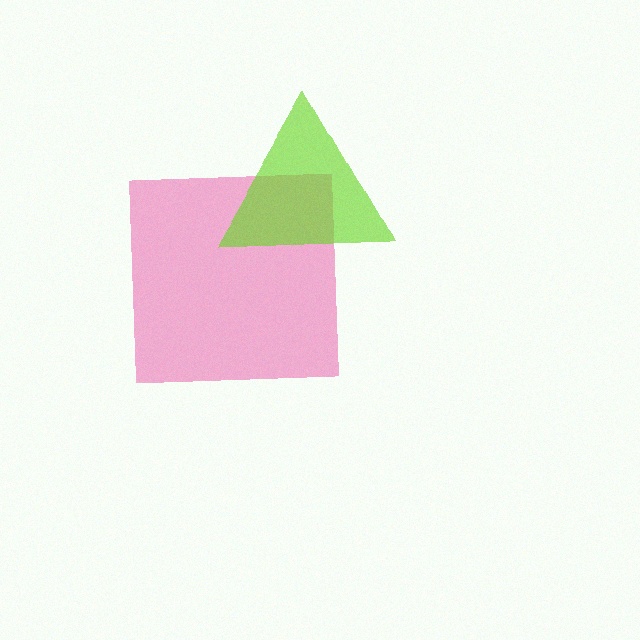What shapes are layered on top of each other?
The layered shapes are: a pink square, a lime triangle.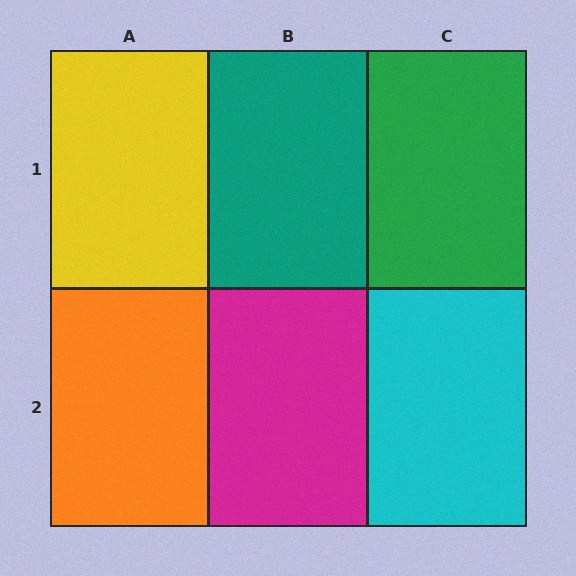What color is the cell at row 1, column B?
Teal.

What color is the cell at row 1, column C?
Green.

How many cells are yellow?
1 cell is yellow.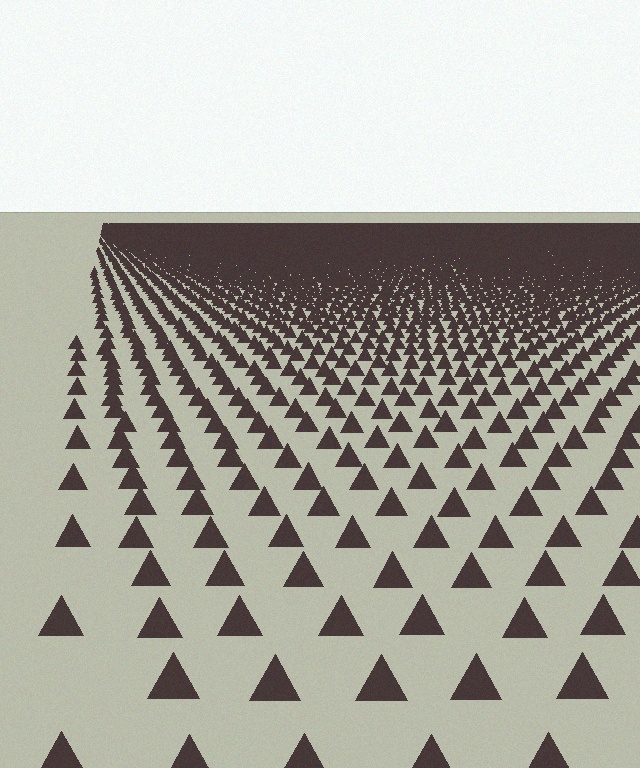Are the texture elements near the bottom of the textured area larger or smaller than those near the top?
Larger. Near the bottom, elements are closer to the viewer and appear at a bigger on-screen size.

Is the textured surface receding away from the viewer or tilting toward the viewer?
The surface is receding away from the viewer. Texture elements get smaller and denser toward the top.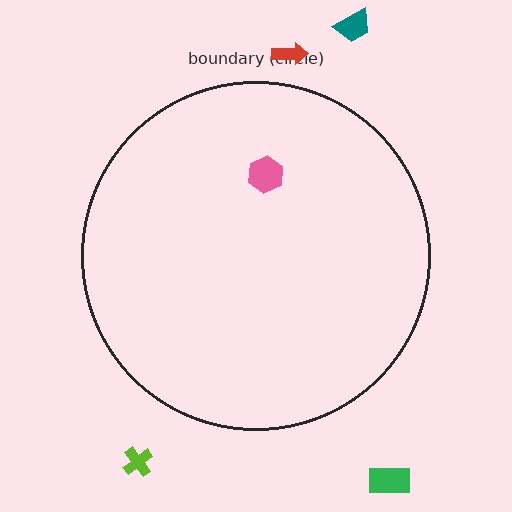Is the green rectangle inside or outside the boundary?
Outside.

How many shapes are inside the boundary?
1 inside, 4 outside.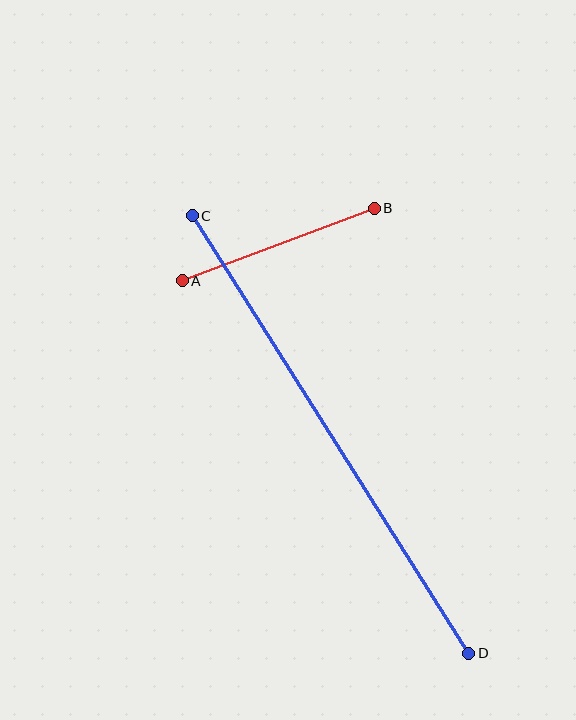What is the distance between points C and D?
The distance is approximately 517 pixels.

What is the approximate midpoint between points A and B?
The midpoint is at approximately (278, 245) pixels.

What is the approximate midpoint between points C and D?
The midpoint is at approximately (331, 434) pixels.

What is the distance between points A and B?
The distance is approximately 206 pixels.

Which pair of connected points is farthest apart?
Points C and D are farthest apart.